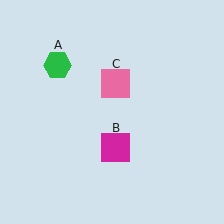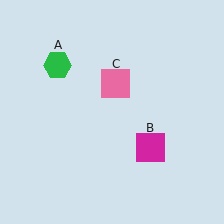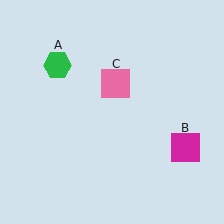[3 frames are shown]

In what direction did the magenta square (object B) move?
The magenta square (object B) moved right.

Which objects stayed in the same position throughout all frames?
Green hexagon (object A) and pink square (object C) remained stationary.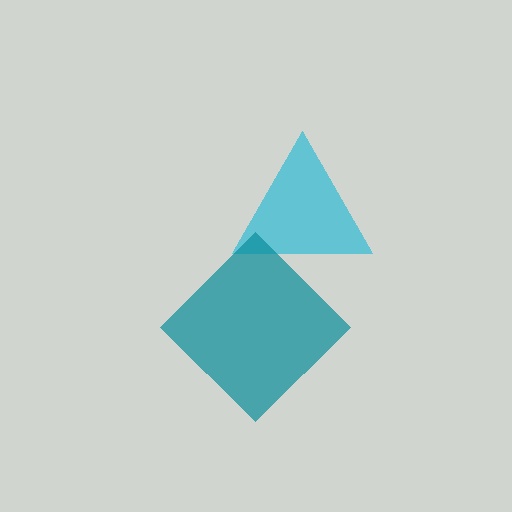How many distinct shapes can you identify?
There are 2 distinct shapes: a cyan triangle, a teal diamond.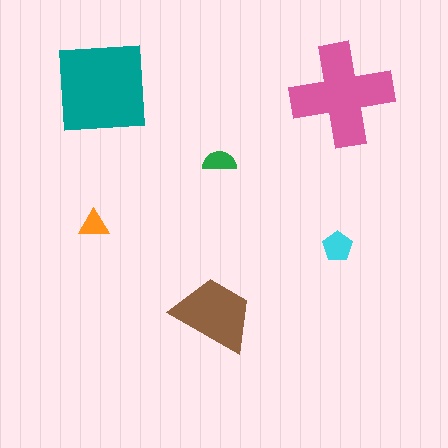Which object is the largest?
The teal square.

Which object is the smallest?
The orange triangle.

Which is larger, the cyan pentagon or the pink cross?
The pink cross.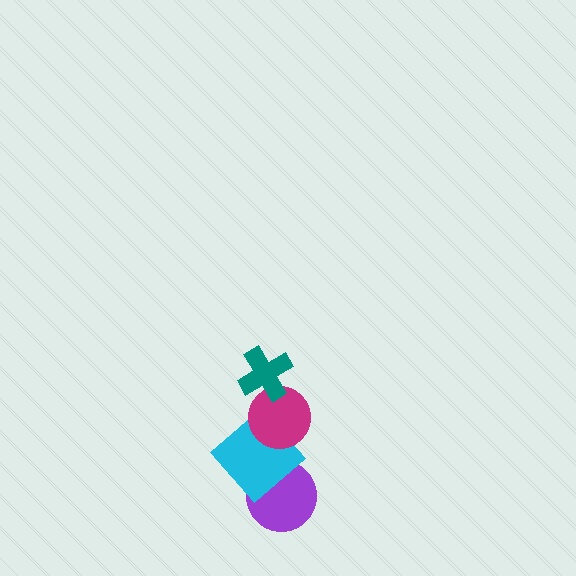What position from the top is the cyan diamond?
The cyan diamond is 3rd from the top.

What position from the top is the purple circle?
The purple circle is 4th from the top.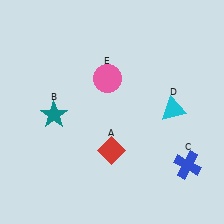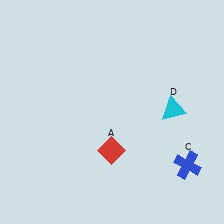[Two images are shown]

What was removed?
The pink circle (E), the teal star (B) were removed in Image 2.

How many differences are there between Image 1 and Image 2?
There are 2 differences between the two images.